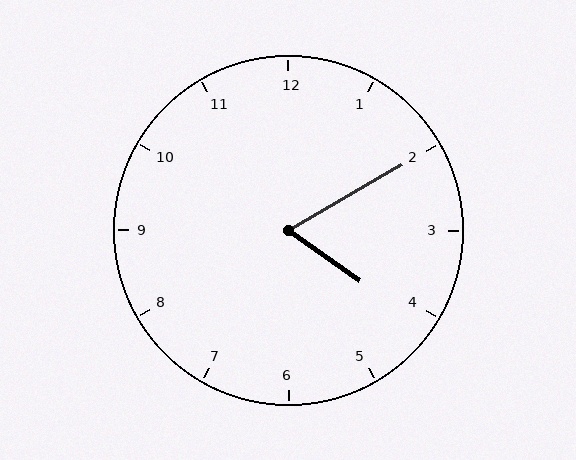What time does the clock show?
4:10.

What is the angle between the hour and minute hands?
Approximately 65 degrees.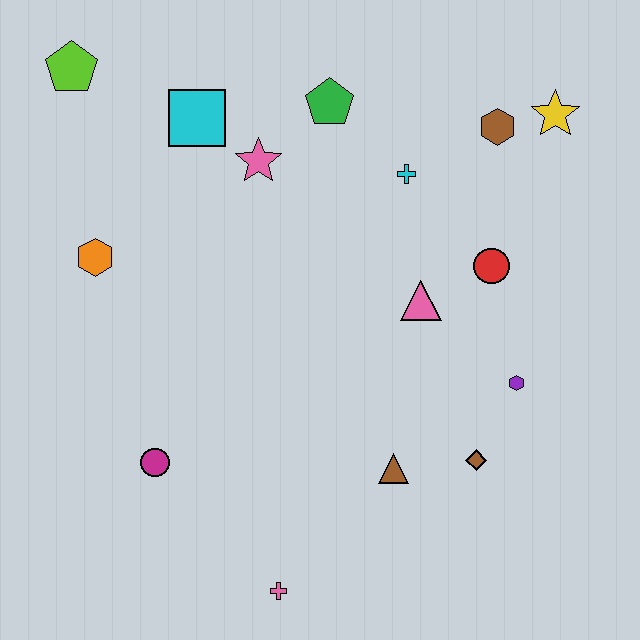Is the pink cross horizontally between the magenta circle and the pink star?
No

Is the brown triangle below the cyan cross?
Yes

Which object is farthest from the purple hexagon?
The lime pentagon is farthest from the purple hexagon.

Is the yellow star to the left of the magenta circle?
No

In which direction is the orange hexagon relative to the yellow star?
The orange hexagon is to the left of the yellow star.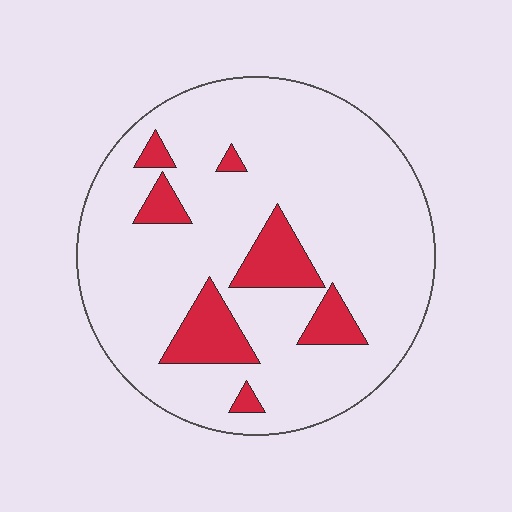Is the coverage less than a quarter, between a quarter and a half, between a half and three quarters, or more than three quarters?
Less than a quarter.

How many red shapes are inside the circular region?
7.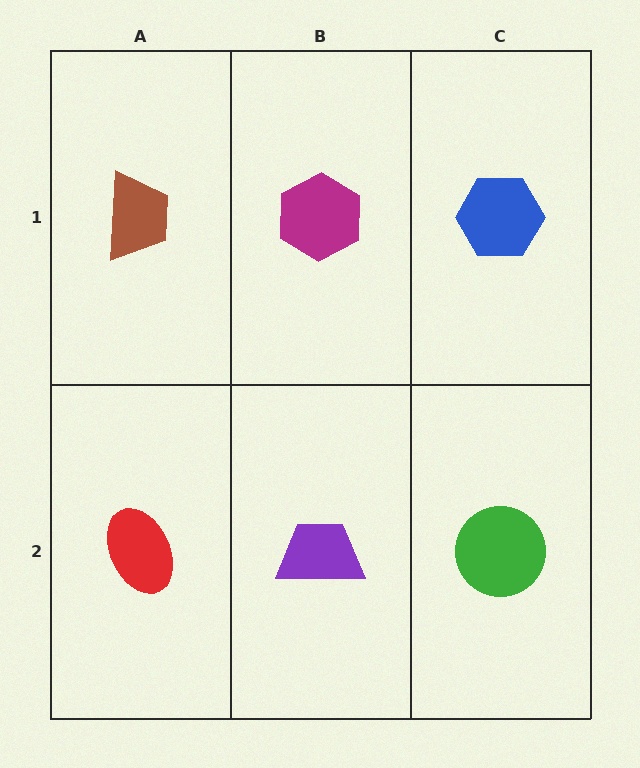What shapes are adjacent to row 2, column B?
A magenta hexagon (row 1, column B), a red ellipse (row 2, column A), a green circle (row 2, column C).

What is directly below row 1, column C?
A green circle.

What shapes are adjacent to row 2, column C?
A blue hexagon (row 1, column C), a purple trapezoid (row 2, column B).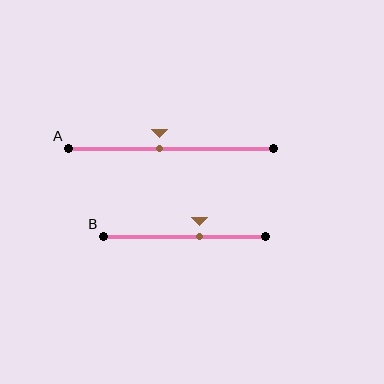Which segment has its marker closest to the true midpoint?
Segment A has its marker closest to the true midpoint.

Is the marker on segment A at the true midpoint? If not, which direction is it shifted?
No, the marker on segment A is shifted to the left by about 6% of the segment length.